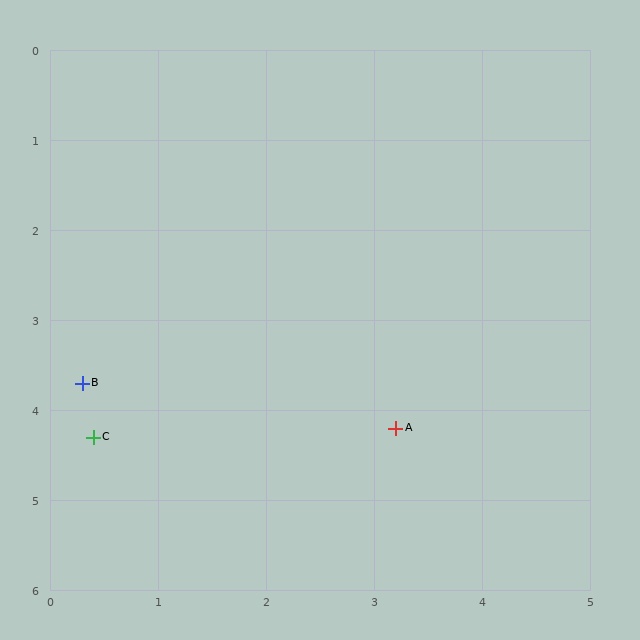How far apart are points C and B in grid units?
Points C and B are about 0.6 grid units apart.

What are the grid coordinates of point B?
Point B is at approximately (0.3, 3.7).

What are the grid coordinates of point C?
Point C is at approximately (0.4, 4.3).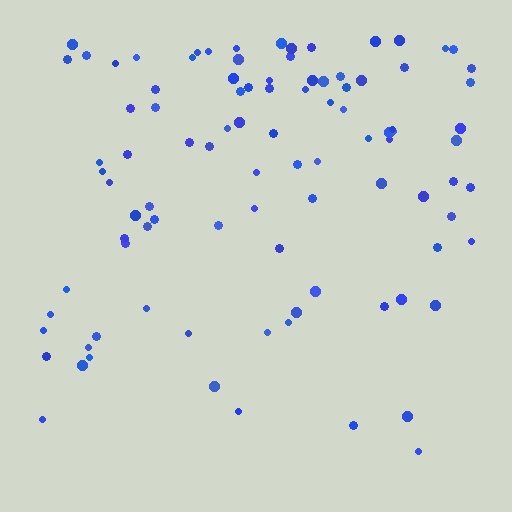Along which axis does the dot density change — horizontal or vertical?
Vertical.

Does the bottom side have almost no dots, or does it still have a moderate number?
Still a moderate number, just noticeably fewer than the top.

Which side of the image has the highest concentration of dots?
The top.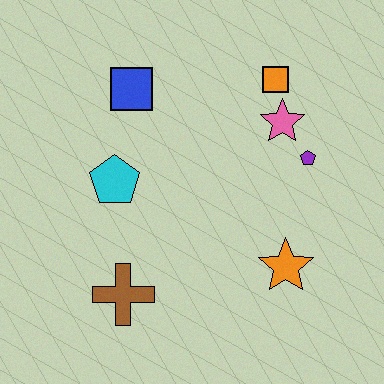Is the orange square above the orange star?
Yes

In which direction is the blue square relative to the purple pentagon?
The blue square is to the left of the purple pentagon.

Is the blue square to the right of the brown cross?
Yes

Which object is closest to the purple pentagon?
The pink star is closest to the purple pentagon.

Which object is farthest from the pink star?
The brown cross is farthest from the pink star.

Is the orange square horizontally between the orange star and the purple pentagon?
No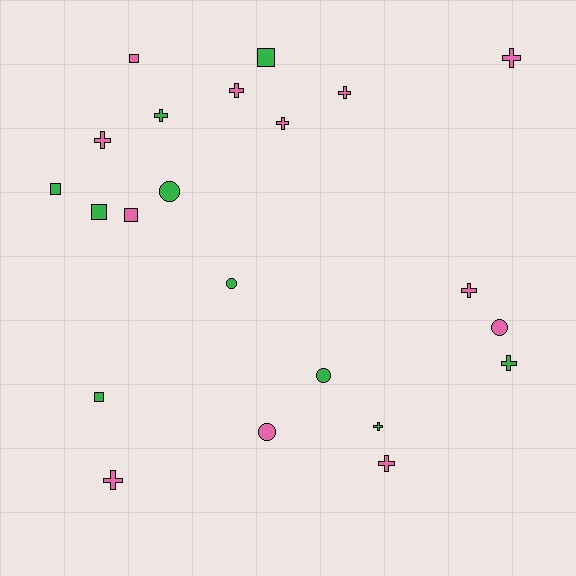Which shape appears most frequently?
Cross, with 11 objects.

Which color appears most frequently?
Pink, with 12 objects.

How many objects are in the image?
There are 22 objects.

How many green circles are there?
There are 3 green circles.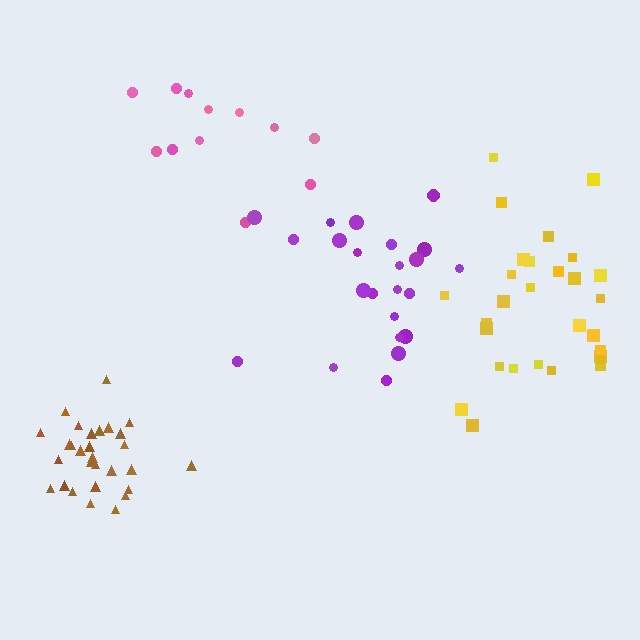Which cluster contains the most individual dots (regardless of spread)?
Brown (29).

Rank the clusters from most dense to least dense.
brown, yellow, purple, pink.